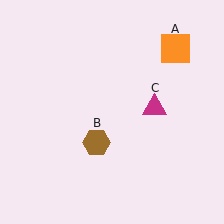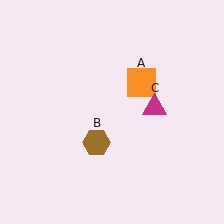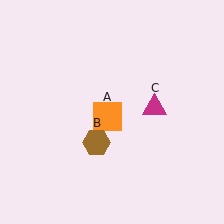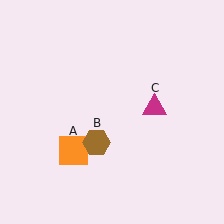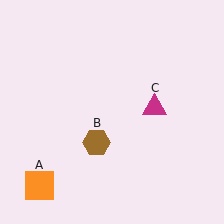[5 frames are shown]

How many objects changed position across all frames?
1 object changed position: orange square (object A).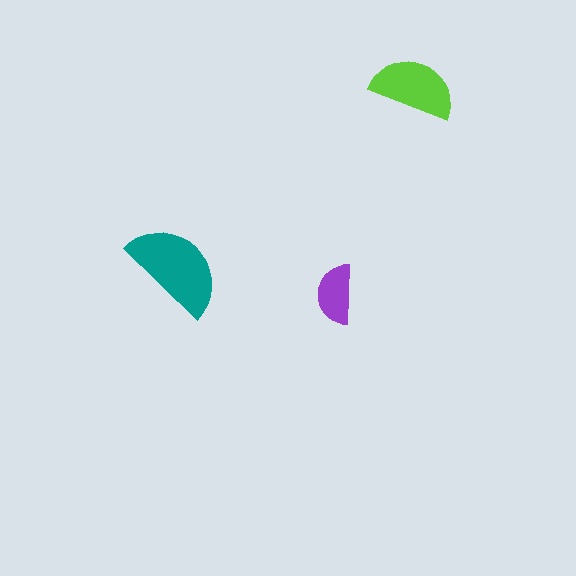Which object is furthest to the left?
The teal semicircle is leftmost.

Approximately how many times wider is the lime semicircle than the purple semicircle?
About 1.5 times wider.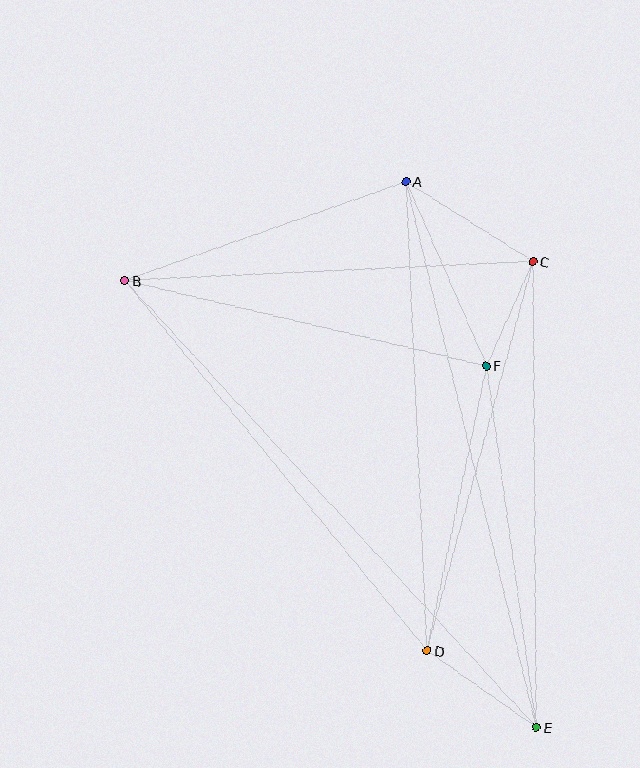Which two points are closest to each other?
Points C and F are closest to each other.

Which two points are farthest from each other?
Points B and E are farthest from each other.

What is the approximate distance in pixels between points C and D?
The distance between C and D is approximately 403 pixels.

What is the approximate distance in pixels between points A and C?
The distance between A and C is approximately 150 pixels.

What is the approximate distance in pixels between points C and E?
The distance between C and E is approximately 466 pixels.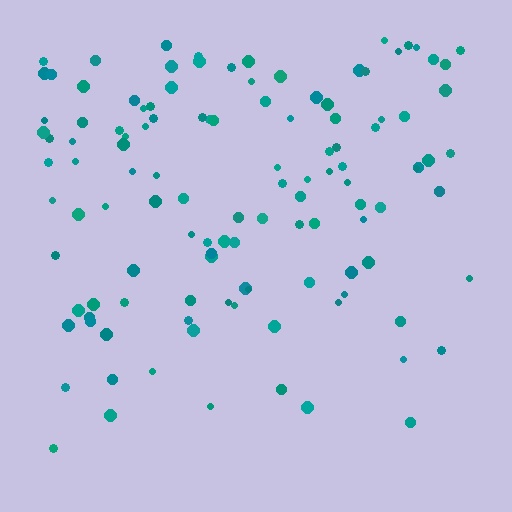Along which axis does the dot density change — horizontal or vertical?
Vertical.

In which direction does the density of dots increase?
From bottom to top, with the top side densest.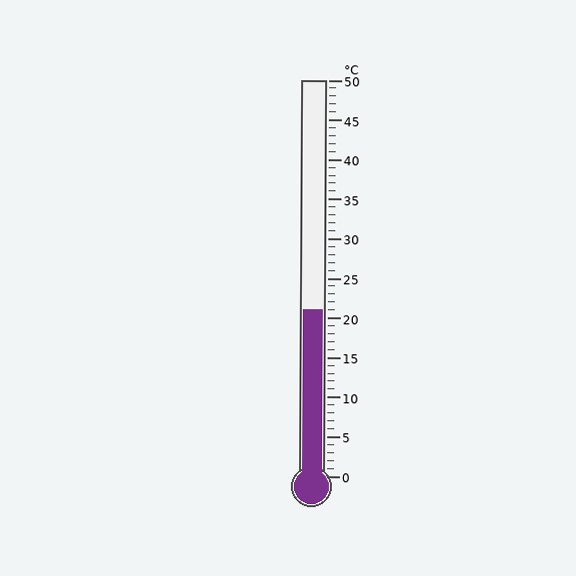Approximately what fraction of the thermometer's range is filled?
The thermometer is filled to approximately 40% of its range.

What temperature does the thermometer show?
The thermometer shows approximately 21°C.